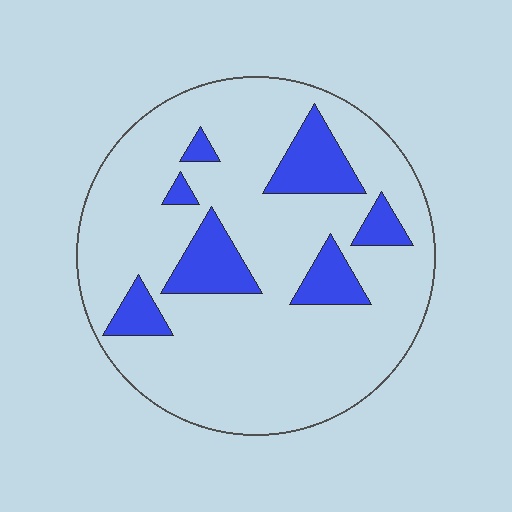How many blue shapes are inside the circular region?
7.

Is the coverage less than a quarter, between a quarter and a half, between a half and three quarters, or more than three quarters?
Less than a quarter.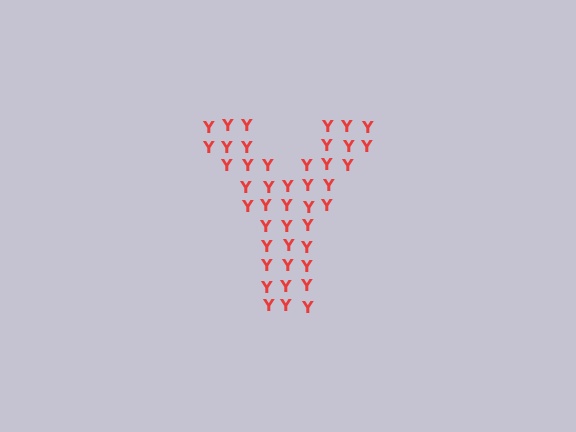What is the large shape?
The large shape is the letter Y.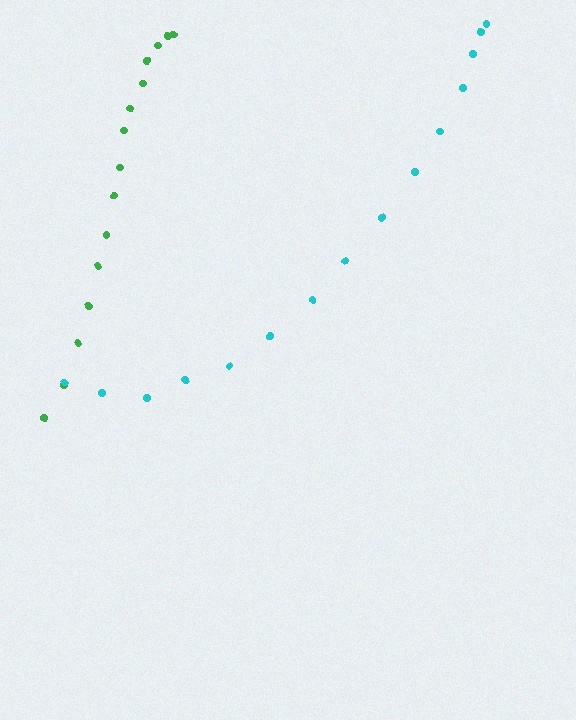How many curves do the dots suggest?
There are 2 distinct paths.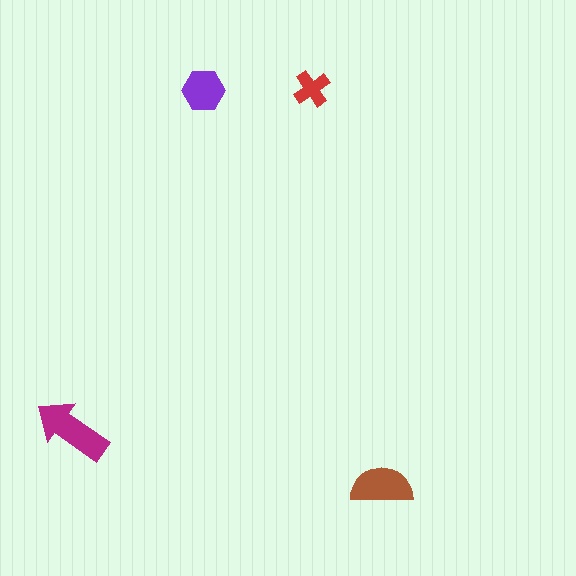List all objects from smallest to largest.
The red cross, the purple hexagon, the brown semicircle, the magenta arrow.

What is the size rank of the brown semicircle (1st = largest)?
2nd.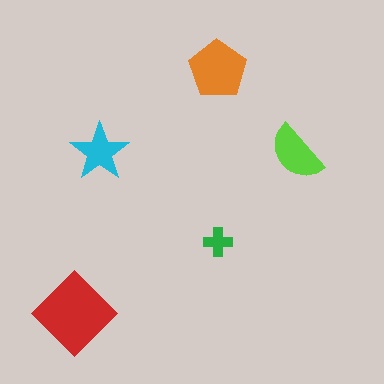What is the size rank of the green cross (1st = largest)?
5th.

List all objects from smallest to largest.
The green cross, the cyan star, the lime semicircle, the orange pentagon, the red diamond.